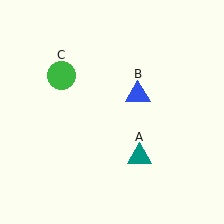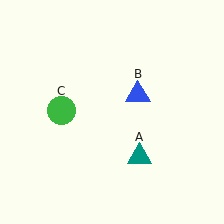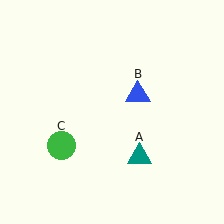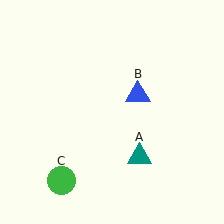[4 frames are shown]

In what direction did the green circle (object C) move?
The green circle (object C) moved down.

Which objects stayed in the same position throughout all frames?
Teal triangle (object A) and blue triangle (object B) remained stationary.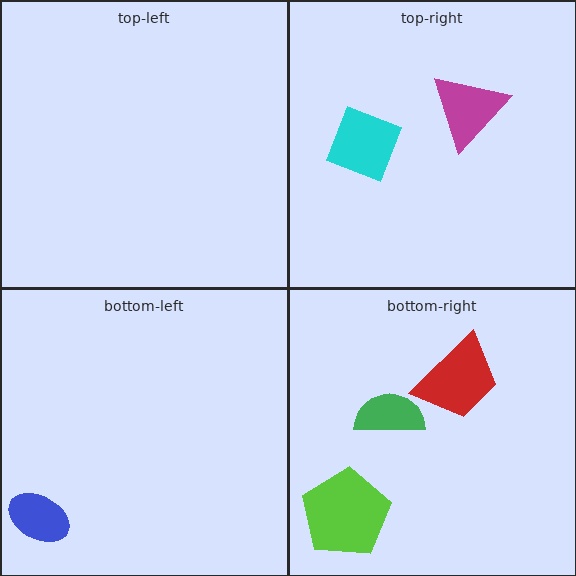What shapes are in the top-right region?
The magenta triangle, the cyan diamond.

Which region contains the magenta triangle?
The top-right region.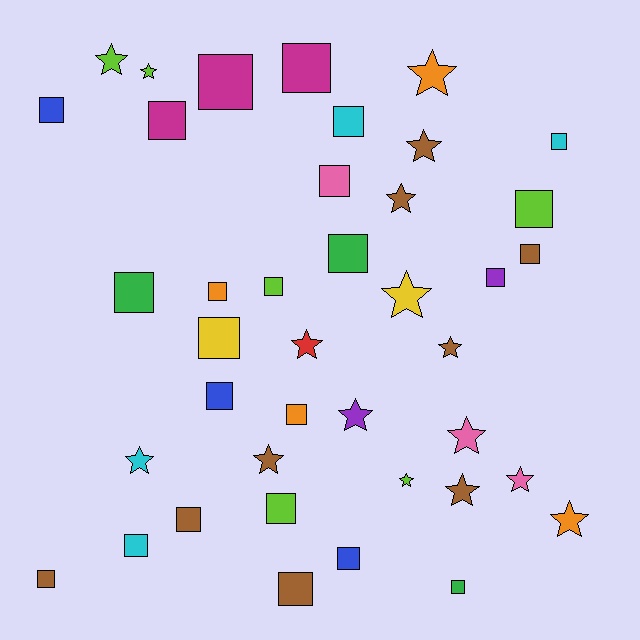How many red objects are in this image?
There is 1 red object.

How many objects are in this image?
There are 40 objects.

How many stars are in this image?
There are 16 stars.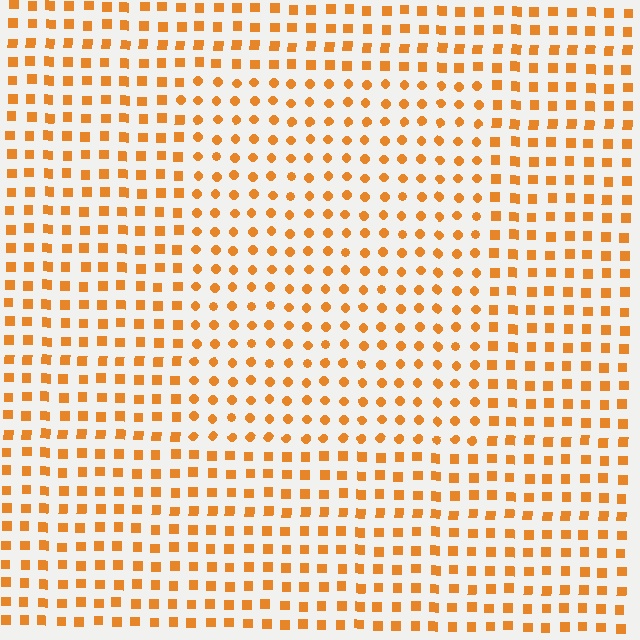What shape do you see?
I see a rectangle.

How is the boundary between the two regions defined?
The boundary is defined by a change in element shape: circles inside vs. squares outside. All elements share the same color and spacing.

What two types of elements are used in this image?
The image uses circles inside the rectangle region and squares outside it.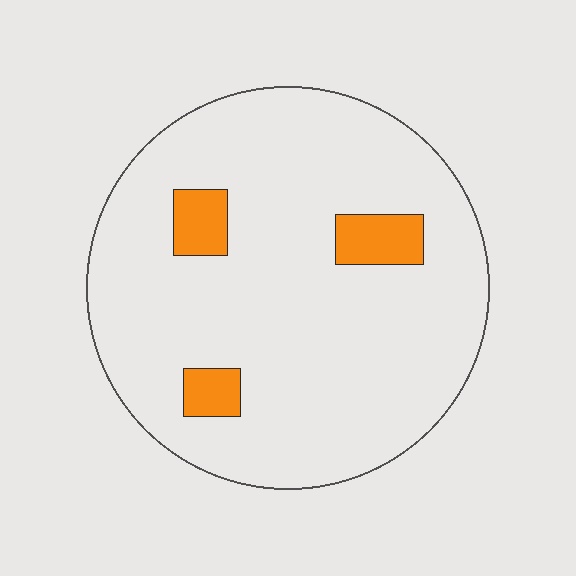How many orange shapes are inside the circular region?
3.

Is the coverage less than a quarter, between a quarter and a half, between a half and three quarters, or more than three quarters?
Less than a quarter.